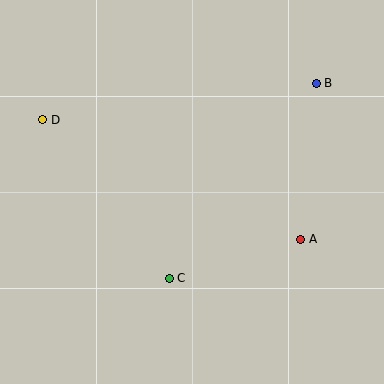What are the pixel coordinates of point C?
Point C is at (169, 278).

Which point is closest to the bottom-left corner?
Point C is closest to the bottom-left corner.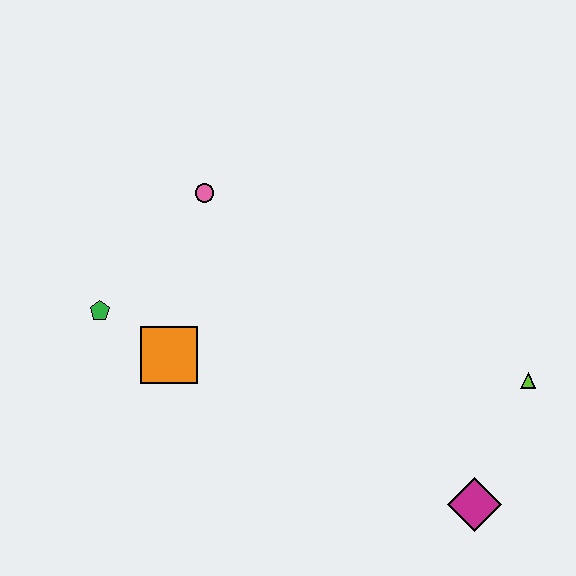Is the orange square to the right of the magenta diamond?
No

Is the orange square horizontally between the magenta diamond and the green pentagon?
Yes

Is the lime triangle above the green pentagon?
No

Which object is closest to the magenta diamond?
The lime triangle is closest to the magenta diamond.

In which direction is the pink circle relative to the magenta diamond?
The pink circle is above the magenta diamond.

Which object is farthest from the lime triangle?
The green pentagon is farthest from the lime triangle.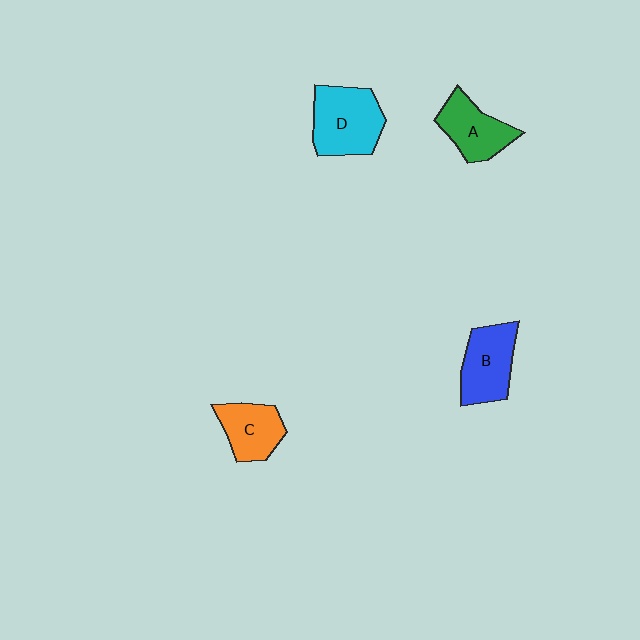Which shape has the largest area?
Shape D (cyan).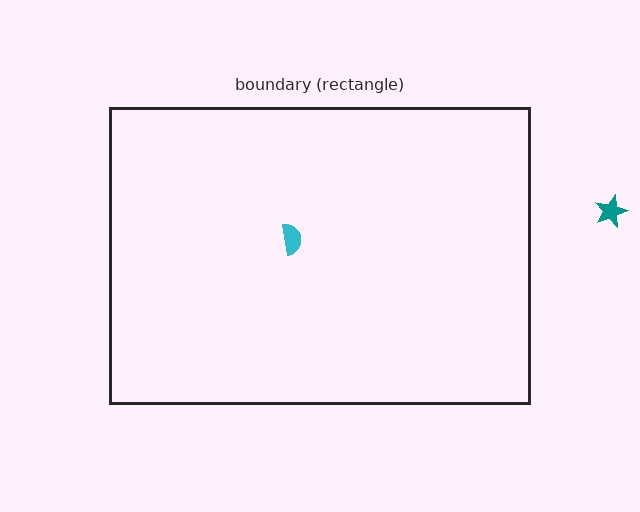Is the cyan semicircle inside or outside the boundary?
Inside.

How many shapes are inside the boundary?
1 inside, 1 outside.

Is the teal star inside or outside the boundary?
Outside.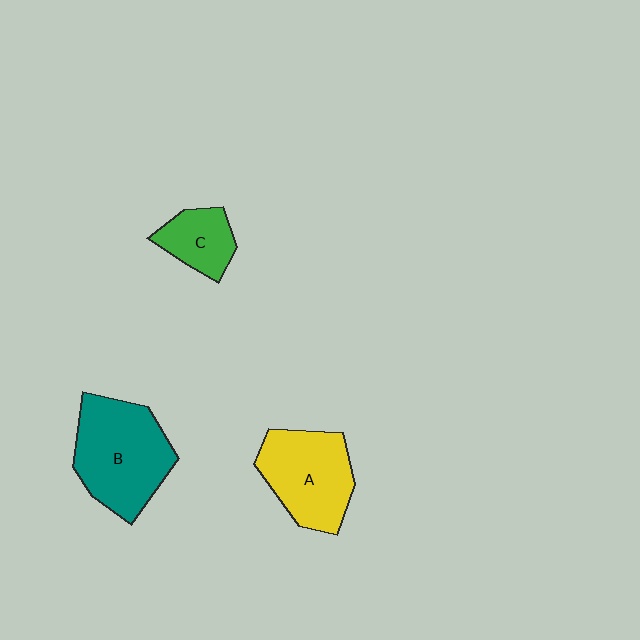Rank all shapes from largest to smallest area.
From largest to smallest: B (teal), A (yellow), C (green).